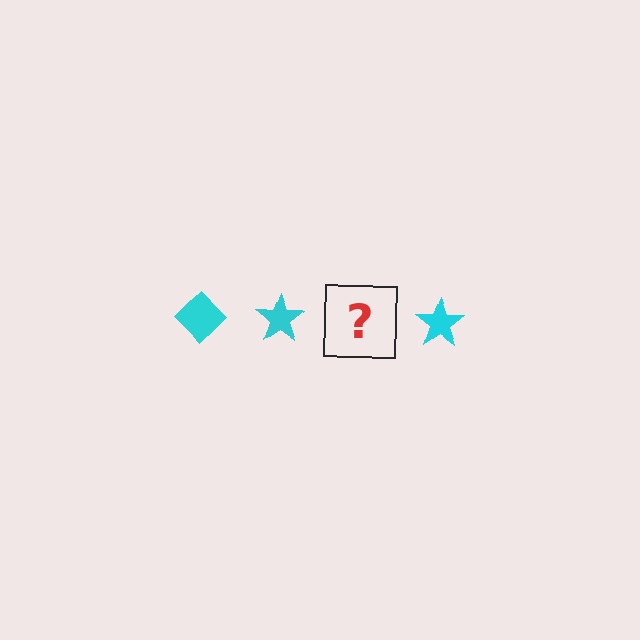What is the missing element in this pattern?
The missing element is a cyan diamond.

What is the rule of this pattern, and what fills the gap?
The rule is that the pattern cycles through diamond, star shapes in cyan. The gap should be filled with a cyan diamond.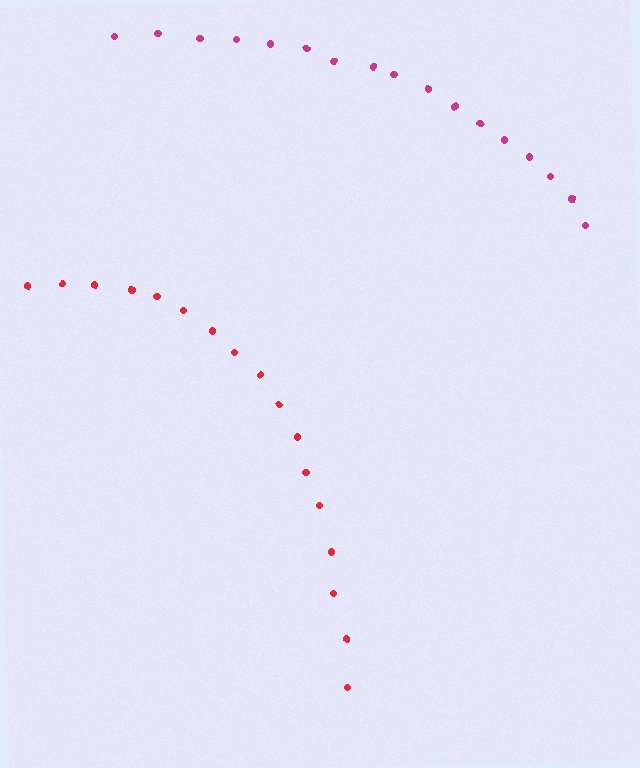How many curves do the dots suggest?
There are 2 distinct paths.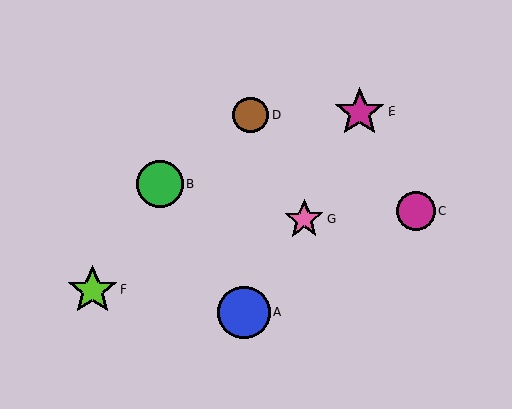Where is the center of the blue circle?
The center of the blue circle is at (244, 312).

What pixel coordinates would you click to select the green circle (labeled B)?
Click at (160, 184) to select the green circle B.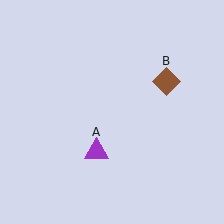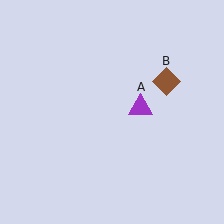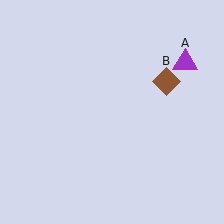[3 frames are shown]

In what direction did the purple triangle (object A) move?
The purple triangle (object A) moved up and to the right.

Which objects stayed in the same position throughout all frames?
Brown diamond (object B) remained stationary.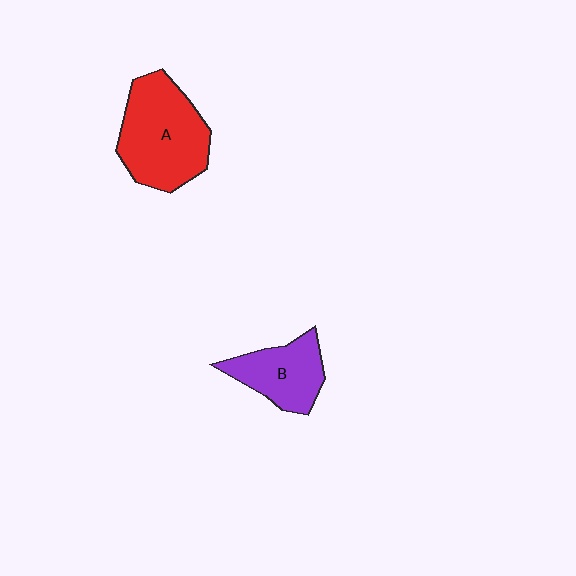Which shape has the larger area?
Shape A (red).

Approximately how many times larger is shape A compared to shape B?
Approximately 1.6 times.